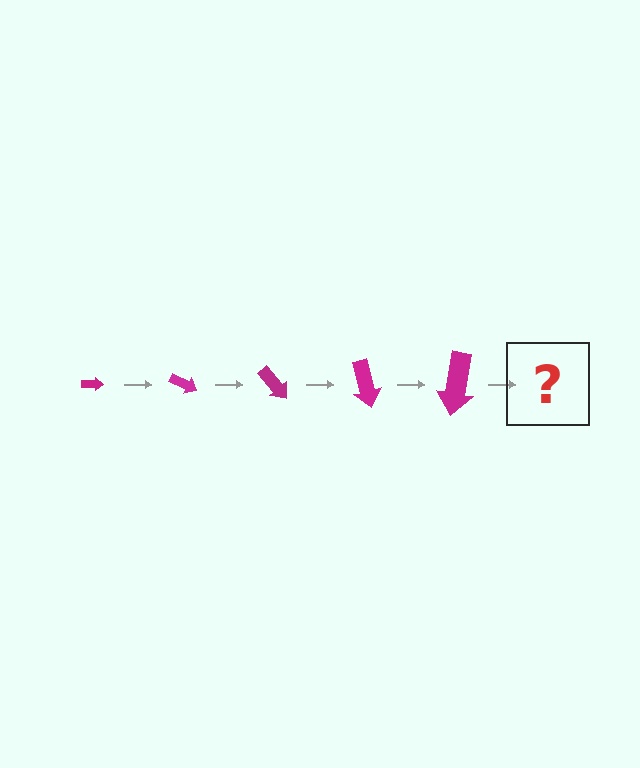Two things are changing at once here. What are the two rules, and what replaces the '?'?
The two rules are that the arrow grows larger each step and it rotates 25 degrees each step. The '?' should be an arrow, larger than the previous one and rotated 125 degrees from the start.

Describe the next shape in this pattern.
It should be an arrow, larger than the previous one and rotated 125 degrees from the start.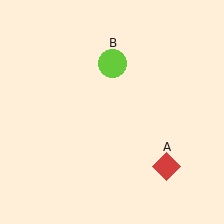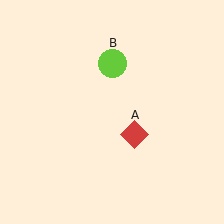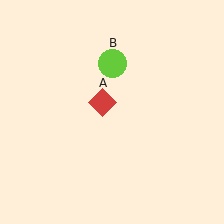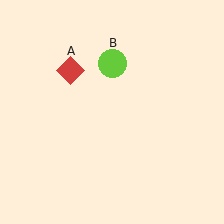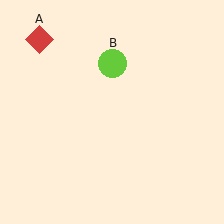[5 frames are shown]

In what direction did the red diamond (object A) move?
The red diamond (object A) moved up and to the left.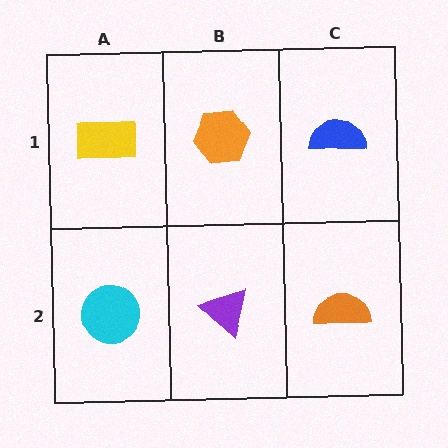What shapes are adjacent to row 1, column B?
A purple triangle (row 2, column B), a yellow rectangle (row 1, column A), a blue semicircle (row 1, column C).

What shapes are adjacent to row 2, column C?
A blue semicircle (row 1, column C), a purple triangle (row 2, column B).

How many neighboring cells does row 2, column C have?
2.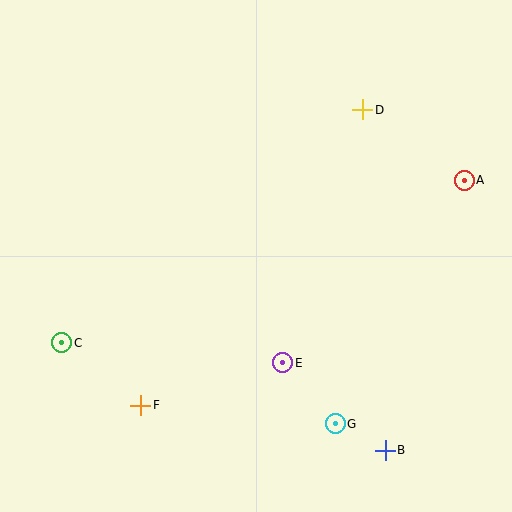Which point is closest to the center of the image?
Point E at (283, 363) is closest to the center.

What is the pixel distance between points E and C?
The distance between E and C is 222 pixels.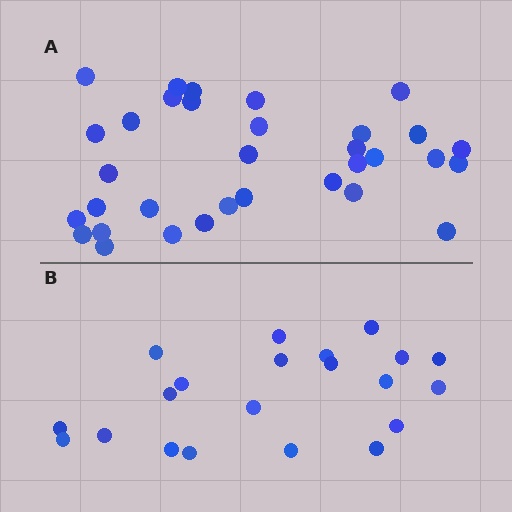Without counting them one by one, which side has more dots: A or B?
Region A (the top region) has more dots.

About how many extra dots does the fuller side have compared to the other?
Region A has roughly 12 or so more dots than region B.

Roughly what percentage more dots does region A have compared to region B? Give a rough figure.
About 55% more.